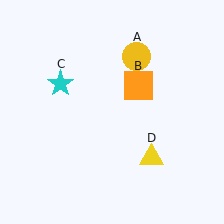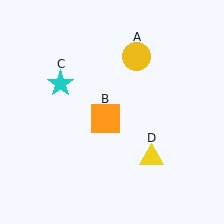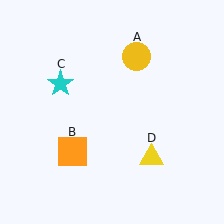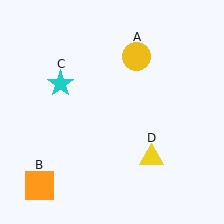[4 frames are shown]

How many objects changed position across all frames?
1 object changed position: orange square (object B).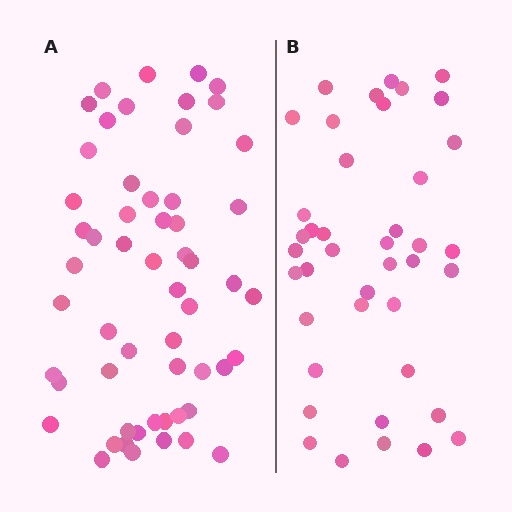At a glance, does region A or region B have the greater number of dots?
Region A (the left region) has more dots.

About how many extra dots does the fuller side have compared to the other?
Region A has approximately 15 more dots than region B.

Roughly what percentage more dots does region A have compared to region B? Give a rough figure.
About 35% more.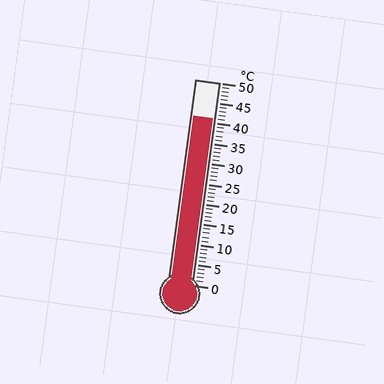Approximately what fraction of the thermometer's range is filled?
The thermometer is filled to approximately 80% of its range.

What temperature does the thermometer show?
The thermometer shows approximately 41°C.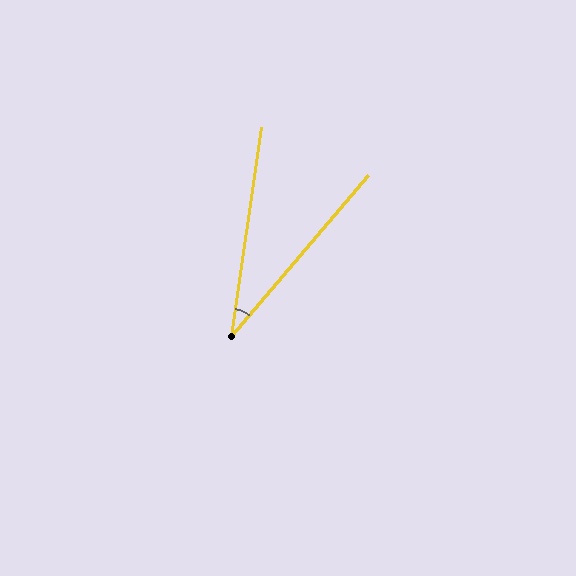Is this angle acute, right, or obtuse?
It is acute.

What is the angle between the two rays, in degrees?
Approximately 32 degrees.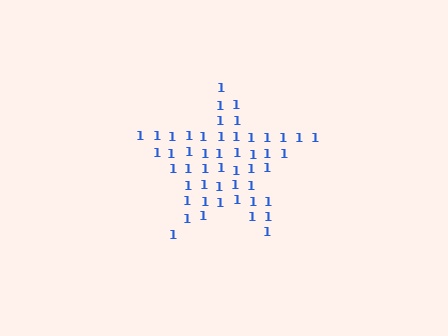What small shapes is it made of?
It is made of small digit 1's.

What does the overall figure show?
The overall figure shows a star.